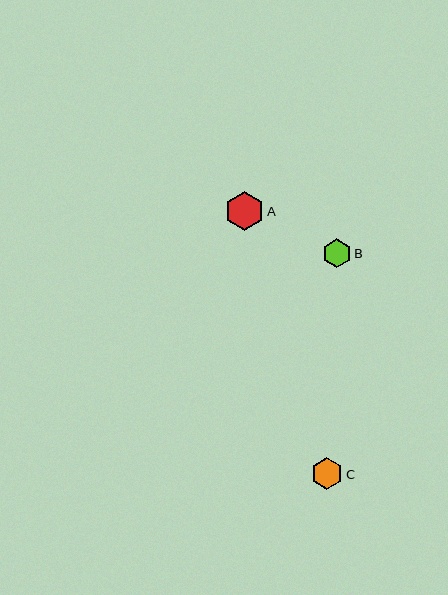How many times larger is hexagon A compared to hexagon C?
Hexagon A is approximately 1.2 times the size of hexagon C.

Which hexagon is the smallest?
Hexagon B is the smallest with a size of approximately 29 pixels.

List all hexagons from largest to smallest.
From largest to smallest: A, C, B.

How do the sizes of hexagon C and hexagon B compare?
Hexagon C and hexagon B are approximately the same size.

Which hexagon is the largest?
Hexagon A is the largest with a size of approximately 38 pixels.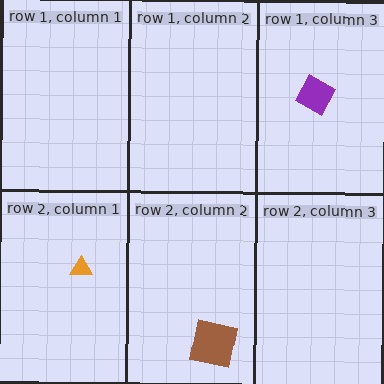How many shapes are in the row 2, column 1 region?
1.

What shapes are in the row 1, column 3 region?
The purple diamond.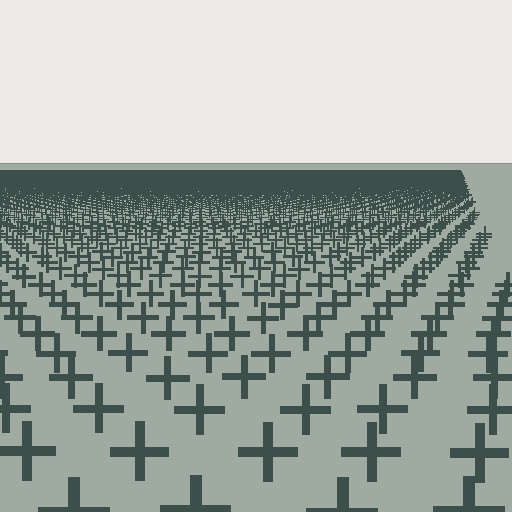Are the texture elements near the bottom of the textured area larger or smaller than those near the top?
Larger. Near the bottom, elements are closer to the viewer and appear at a bigger on-screen size.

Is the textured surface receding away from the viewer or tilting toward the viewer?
The surface is receding away from the viewer. Texture elements get smaller and denser toward the top.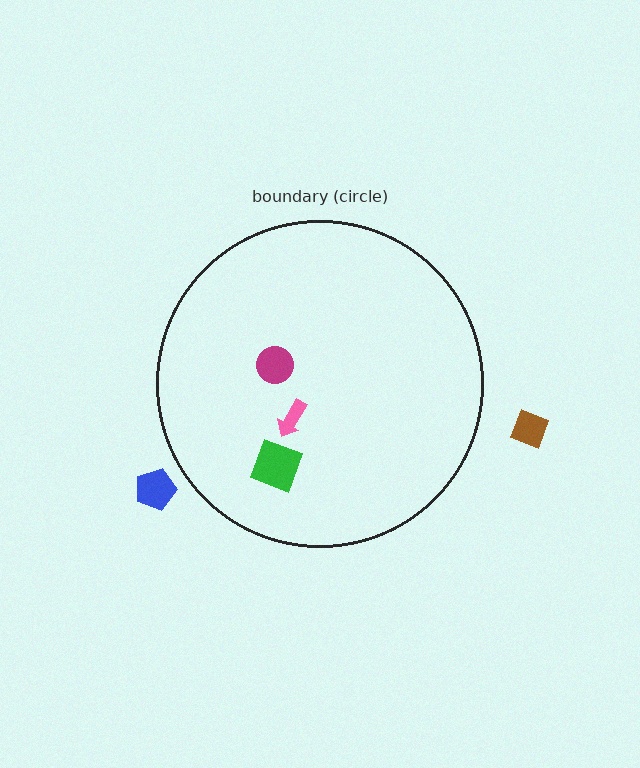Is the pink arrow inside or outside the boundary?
Inside.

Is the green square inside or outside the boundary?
Inside.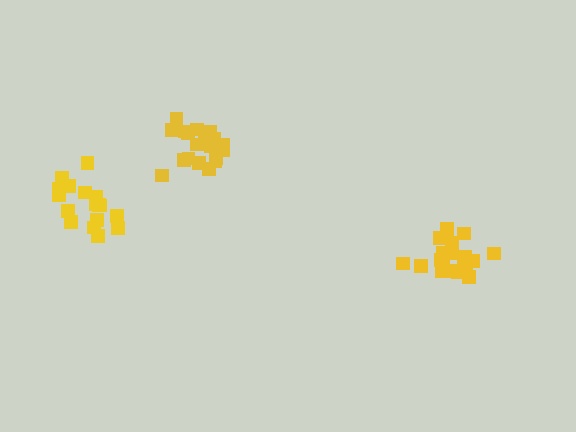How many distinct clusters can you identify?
There are 3 distinct clusters.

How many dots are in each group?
Group 1: 19 dots, Group 2: 19 dots, Group 3: 18 dots (56 total).